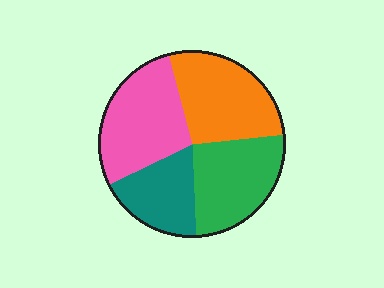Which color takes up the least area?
Teal, at roughly 20%.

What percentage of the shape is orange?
Orange covers around 25% of the shape.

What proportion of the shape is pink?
Pink takes up about one quarter (1/4) of the shape.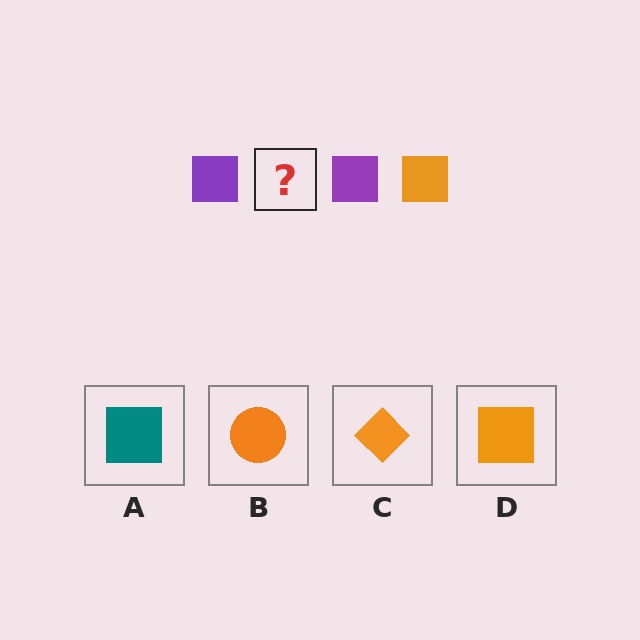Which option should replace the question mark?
Option D.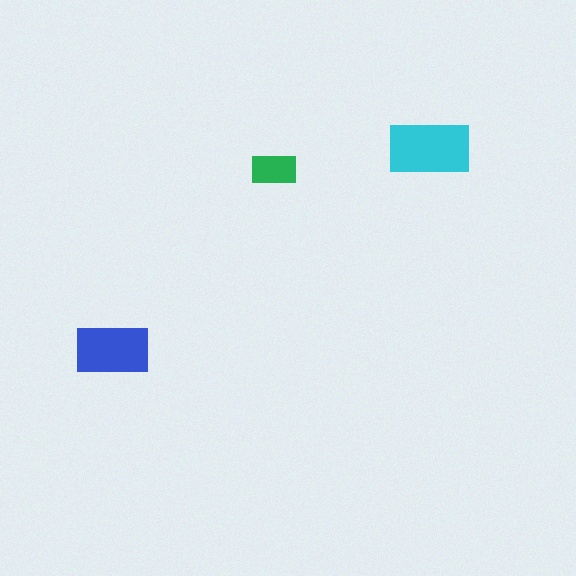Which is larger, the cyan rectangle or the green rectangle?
The cyan one.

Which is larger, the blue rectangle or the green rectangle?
The blue one.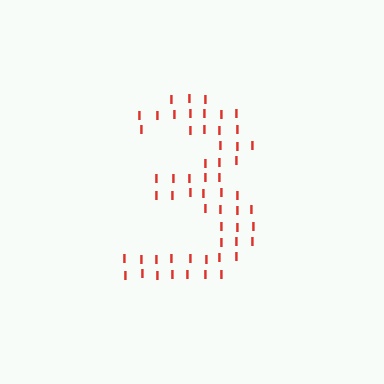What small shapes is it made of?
It is made of small letter I's.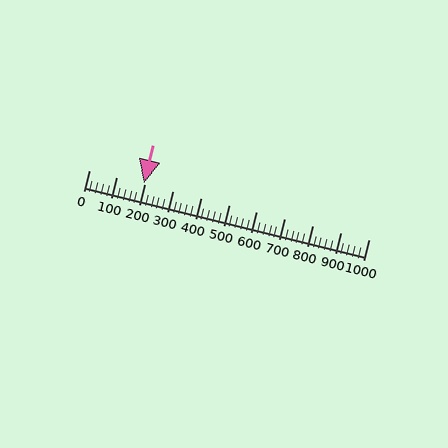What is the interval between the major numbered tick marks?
The major tick marks are spaced 100 units apart.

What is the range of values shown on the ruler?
The ruler shows values from 0 to 1000.